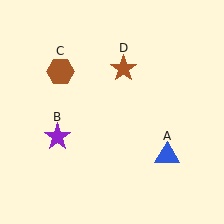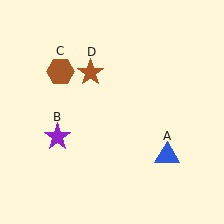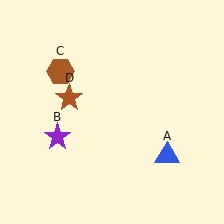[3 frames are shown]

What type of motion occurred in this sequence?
The brown star (object D) rotated counterclockwise around the center of the scene.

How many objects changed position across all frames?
1 object changed position: brown star (object D).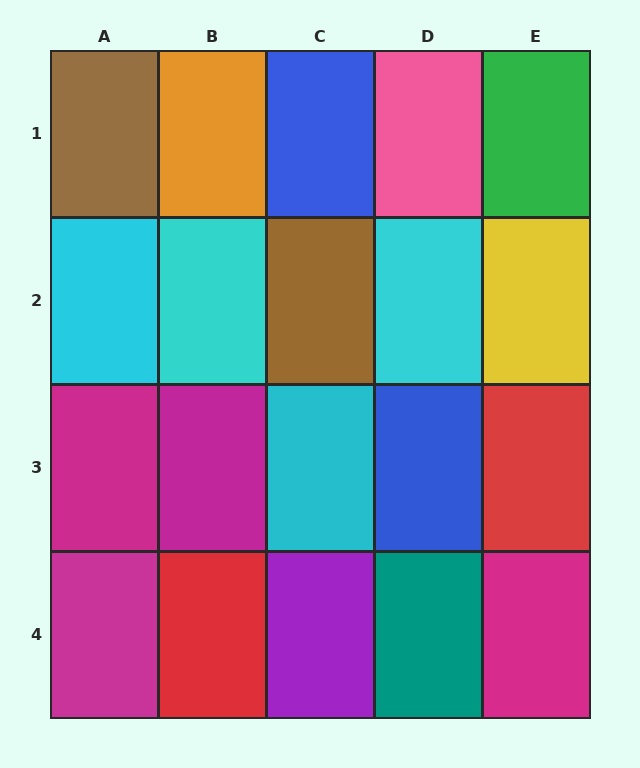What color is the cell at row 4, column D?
Teal.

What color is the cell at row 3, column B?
Magenta.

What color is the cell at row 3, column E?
Red.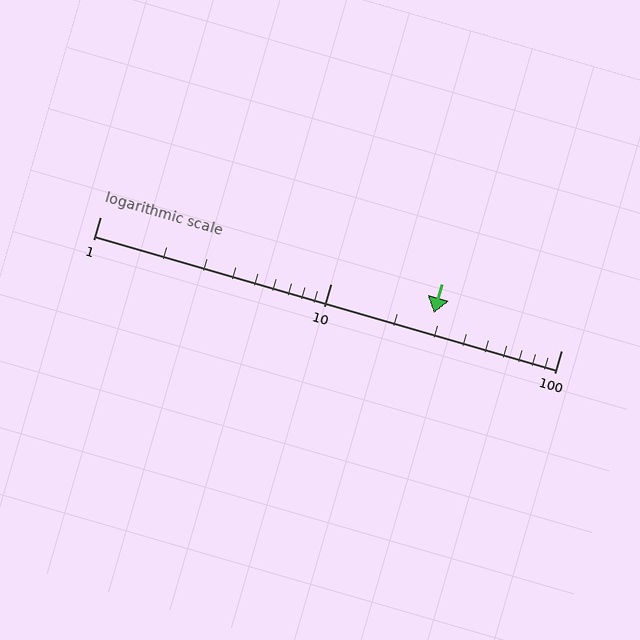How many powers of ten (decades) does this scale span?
The scale spans 2 decades, from 1 to 100.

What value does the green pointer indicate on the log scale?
The pointer indicates approximately 28.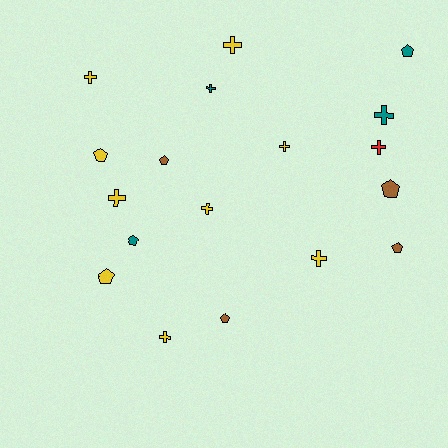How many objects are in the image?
There are 18 objects.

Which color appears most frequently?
Yellow, with 9 objects.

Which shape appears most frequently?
Cross, with 10 objects.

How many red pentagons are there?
There are no red pentagons.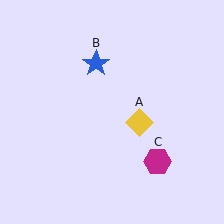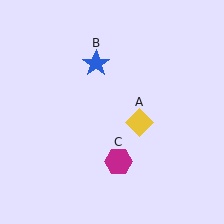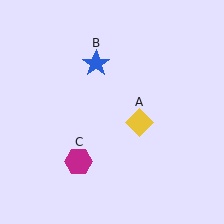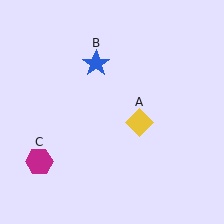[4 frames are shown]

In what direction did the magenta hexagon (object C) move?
The magenta hexagon (object C) moved left.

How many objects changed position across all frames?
1 object changed position: magenta hexagon (object C).